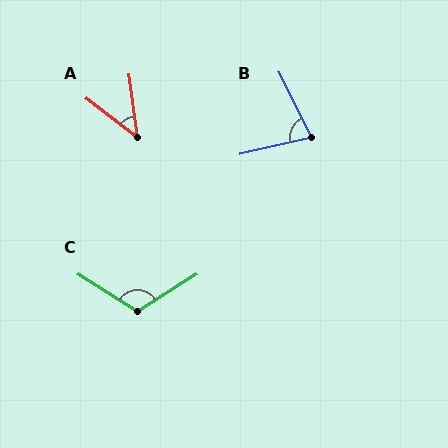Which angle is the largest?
C, at approximately 116 degrees.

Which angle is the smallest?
A, at approximately 45 degrees.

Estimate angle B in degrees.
Approximately 77 degrees.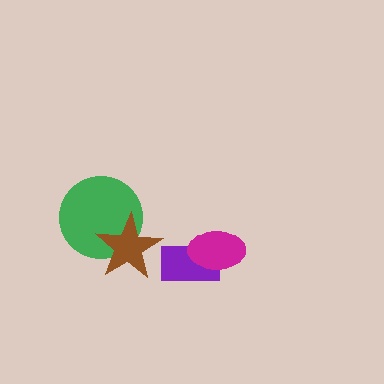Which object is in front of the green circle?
The brown star is in front of the green circle.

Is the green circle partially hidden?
Yes, it is partially covered by another shape.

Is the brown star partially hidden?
No, no other shape covers it.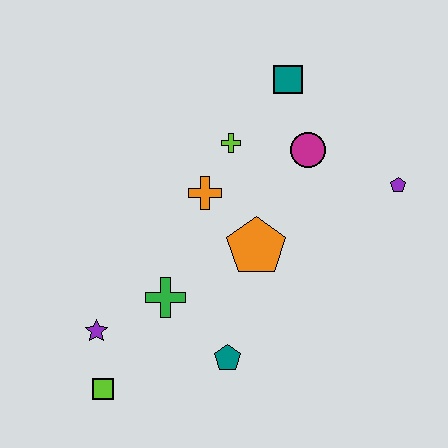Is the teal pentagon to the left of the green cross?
No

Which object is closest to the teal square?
The magenta circle is closest to the teal square.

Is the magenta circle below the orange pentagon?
No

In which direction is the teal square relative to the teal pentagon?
The teal square is above the teal pentagon.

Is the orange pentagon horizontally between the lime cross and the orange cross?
No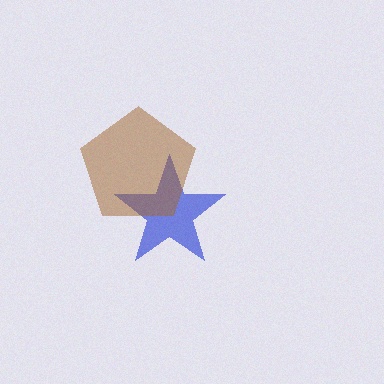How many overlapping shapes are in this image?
There are 2 overlapping shapes in the image.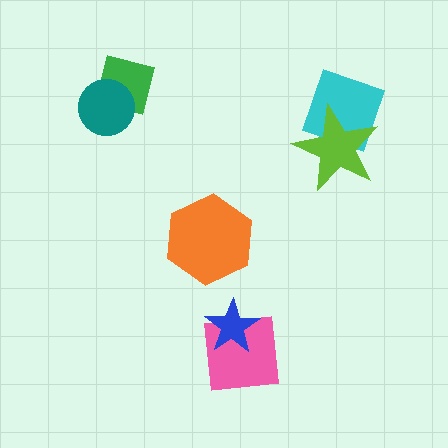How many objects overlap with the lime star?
1 object overlaps with the lime star.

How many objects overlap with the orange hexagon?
0 objects overlap with the orange hexagon.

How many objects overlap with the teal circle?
1 object overlaps with the teal circle.